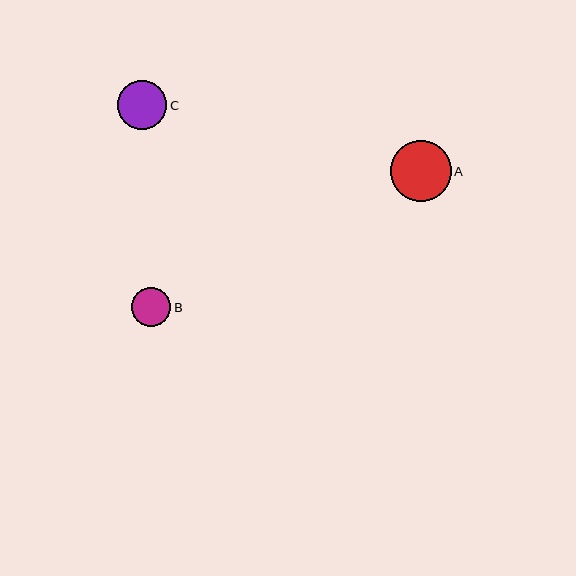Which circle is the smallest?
Circle B is the smallest with a size of approximately 40 pixels.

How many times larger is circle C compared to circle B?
Circle C is approximately 1.2 times the size of circle B.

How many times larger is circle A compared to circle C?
Circle A is approximately 1.2 times the size of circle C.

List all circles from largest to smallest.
From largest to smallest: A, C, B.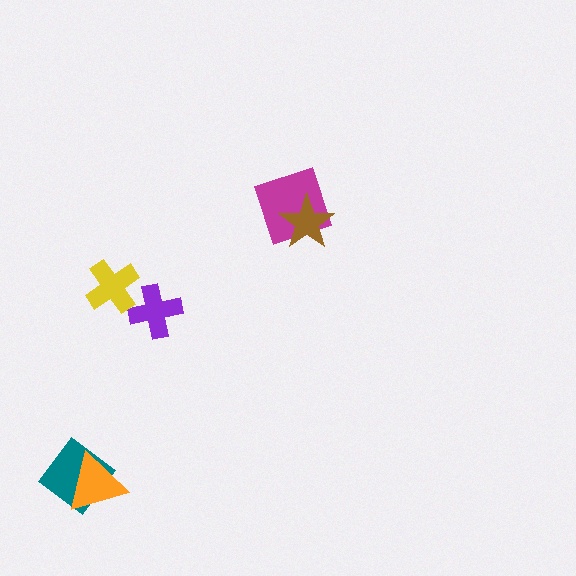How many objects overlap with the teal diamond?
1 object overlaps with the teal diamond.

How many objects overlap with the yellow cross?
0 objects overlap with the yellow cross.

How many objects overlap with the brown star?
1 object overlaps with the brown star.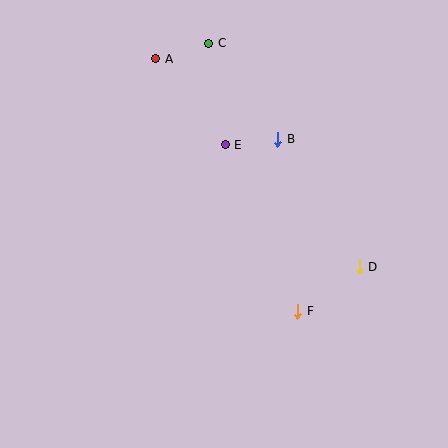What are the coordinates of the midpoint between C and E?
The midpoint between C and E is at (217, 94).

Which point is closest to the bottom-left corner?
Point F is closest to the bottom-left corner.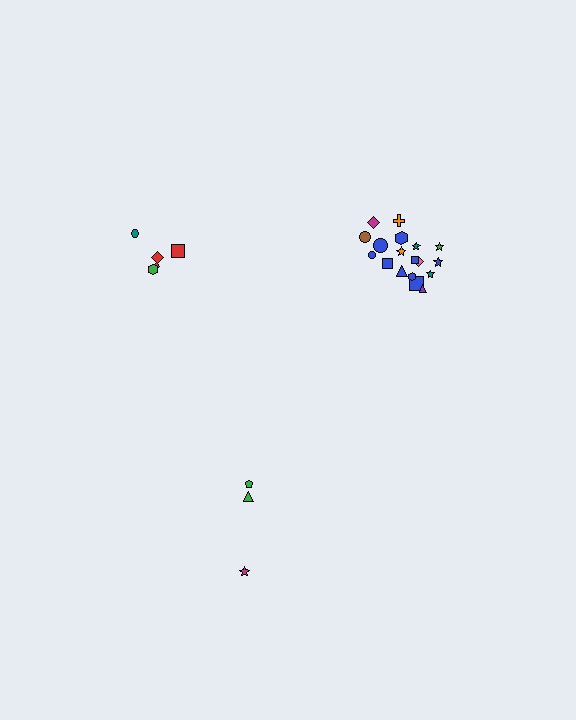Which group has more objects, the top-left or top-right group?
The top-right group.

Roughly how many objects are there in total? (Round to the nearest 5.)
Roughly 25 objects in total.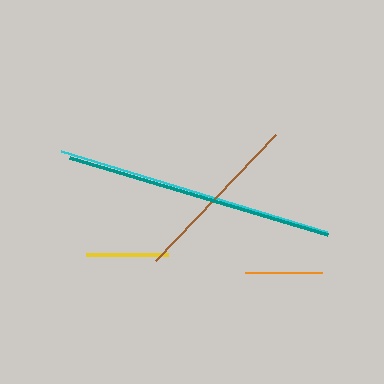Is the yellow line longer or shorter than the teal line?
The teal line is longer than the yellow line.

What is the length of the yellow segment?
The yellow segment is approximately 82 pixels long.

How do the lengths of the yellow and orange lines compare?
The yellow and orange lines are approximately the same length.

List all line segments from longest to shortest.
From longest to shortest: cyan, teal, brown, yellow, orange.